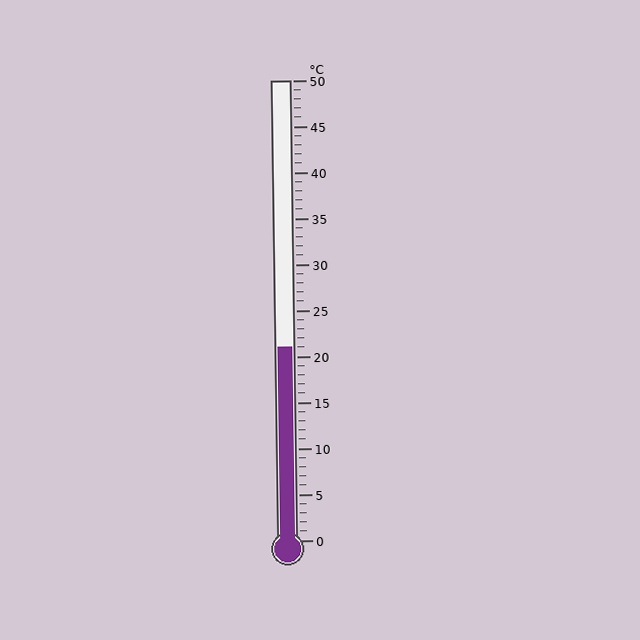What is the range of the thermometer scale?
The thermometer scale ranges from 0°C to 50°C.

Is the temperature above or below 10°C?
The temperature is above 10°C.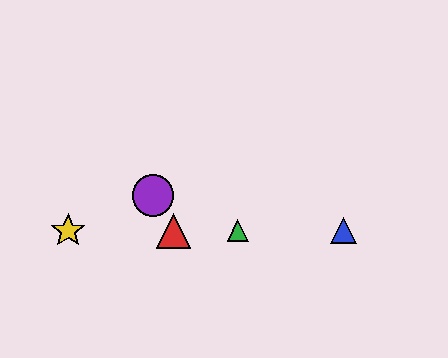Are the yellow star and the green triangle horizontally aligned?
Yes, both are at y≈231.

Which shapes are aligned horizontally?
The red triangle, the blue triangle, the green triangle, the yellow star are aligned horizontally.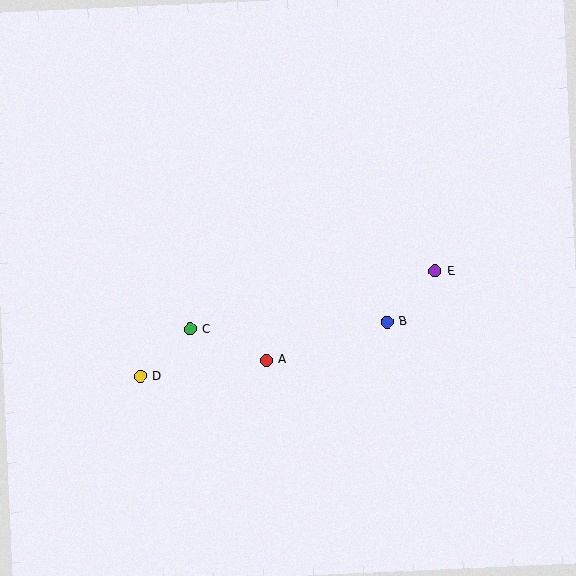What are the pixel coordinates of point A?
Point A is at (266, 360).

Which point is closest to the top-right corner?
Point E is closest to the top-right corner.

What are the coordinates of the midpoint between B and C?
The midpoint between B and C is at (289, 326).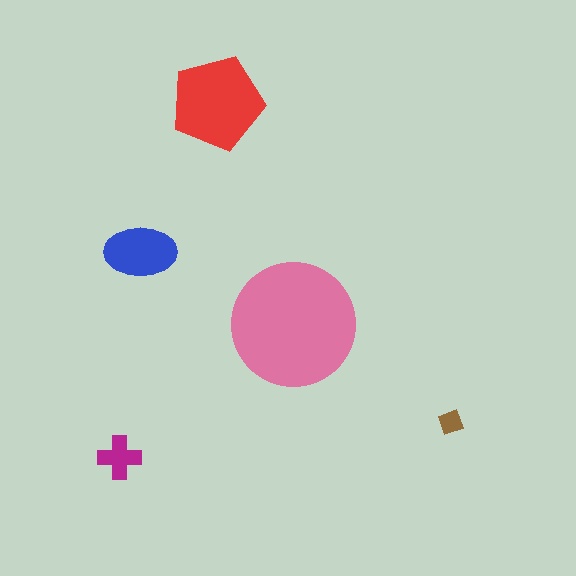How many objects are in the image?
There are 5 objects in the image.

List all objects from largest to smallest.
The pink circle, the red pentagon, the blue ellipse, the magenta cross, the brown diamond.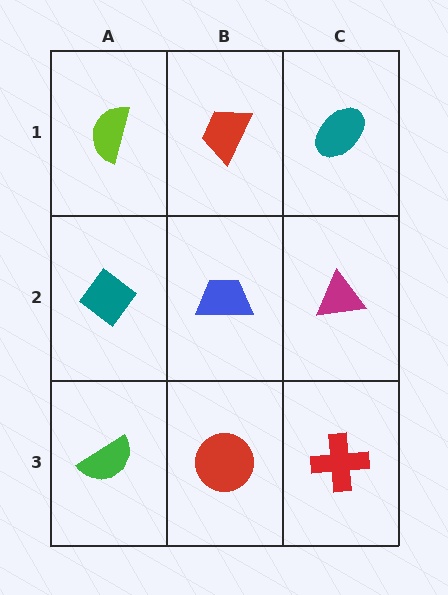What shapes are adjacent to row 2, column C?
A teal ellipse (row 1, column C), a red cross (row 3, column C), a blue trapezoid (row 2, column B).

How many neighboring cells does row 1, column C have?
2.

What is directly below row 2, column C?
A red cross.